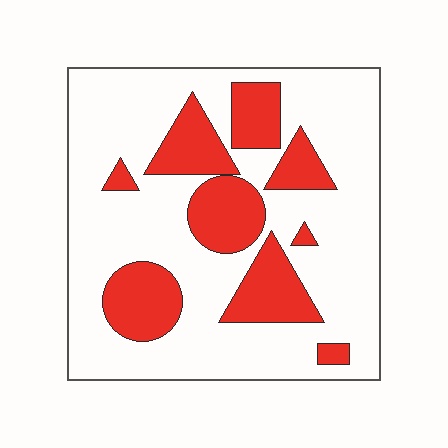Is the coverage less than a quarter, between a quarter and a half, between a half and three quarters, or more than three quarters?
Between a quarter and a half.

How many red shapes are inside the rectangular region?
9.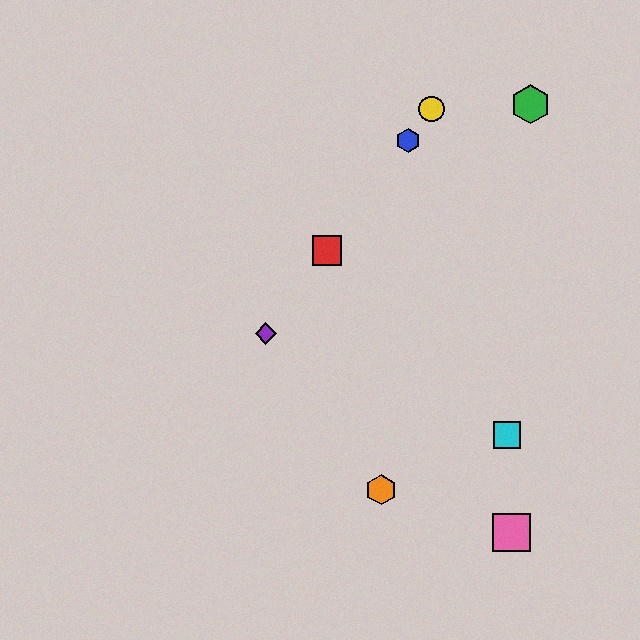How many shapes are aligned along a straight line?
4 shapes (the red square, the blue hexagon, the yellow circle, the purple diamond) are aligned along a straight line.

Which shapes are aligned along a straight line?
The red square, the blue hexagon, the yellow circle, the purple diamond are aligned along a straight line.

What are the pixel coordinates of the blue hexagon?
The blue hexagon is at (408, 140).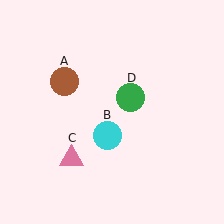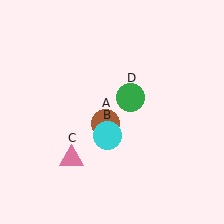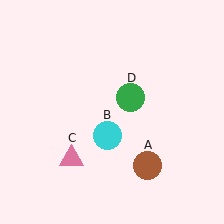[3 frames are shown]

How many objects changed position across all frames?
1 object changed position: brown circle (object A).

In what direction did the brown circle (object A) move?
The brown circle (object A) moved down and to the right.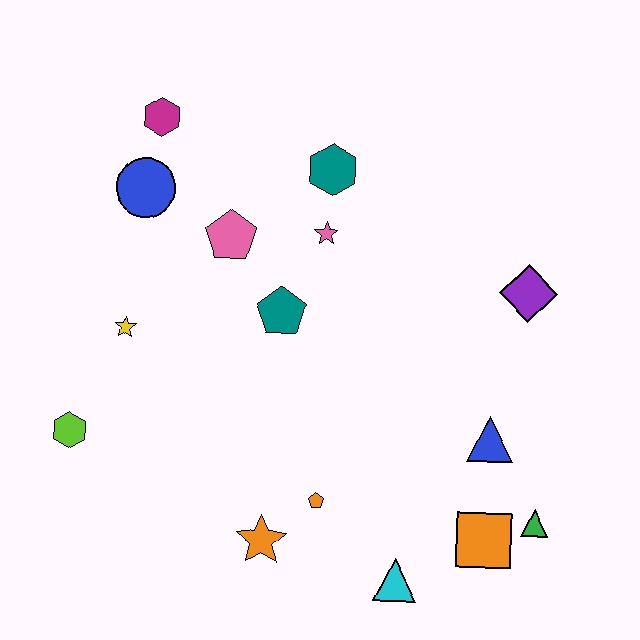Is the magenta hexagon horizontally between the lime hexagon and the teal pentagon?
Yes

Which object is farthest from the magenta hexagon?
The green triangle is farthest from the magenta hexagon.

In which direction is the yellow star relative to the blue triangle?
The yellow star is to the left of the blue triangle.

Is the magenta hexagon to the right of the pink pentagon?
No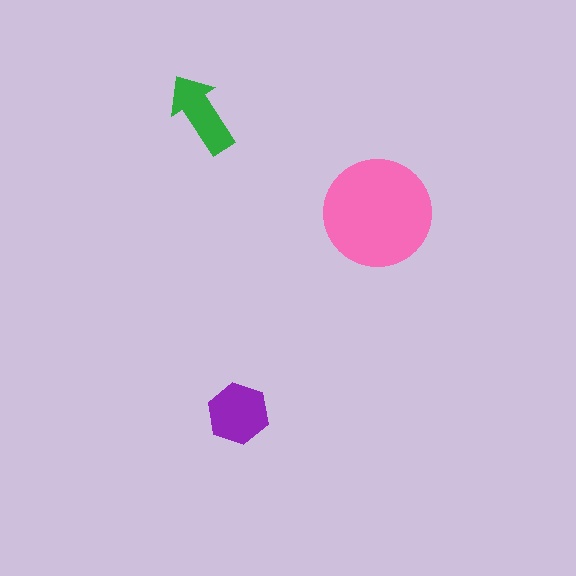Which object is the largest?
The pink circle.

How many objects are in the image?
There are 3 objects in the image.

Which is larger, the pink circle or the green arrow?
The pink circle.